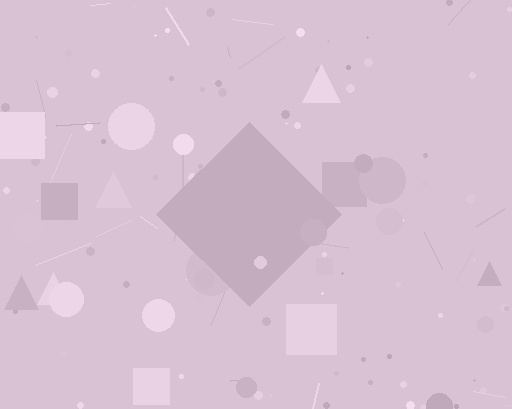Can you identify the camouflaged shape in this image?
The camouflaged shape is a diamond.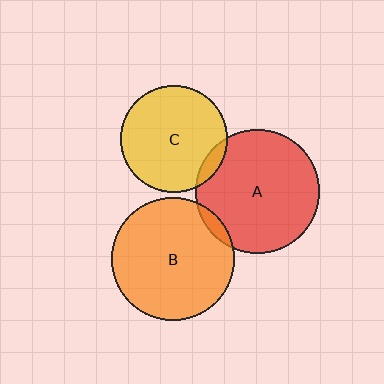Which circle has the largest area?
Circle A (red).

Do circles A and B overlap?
Yes.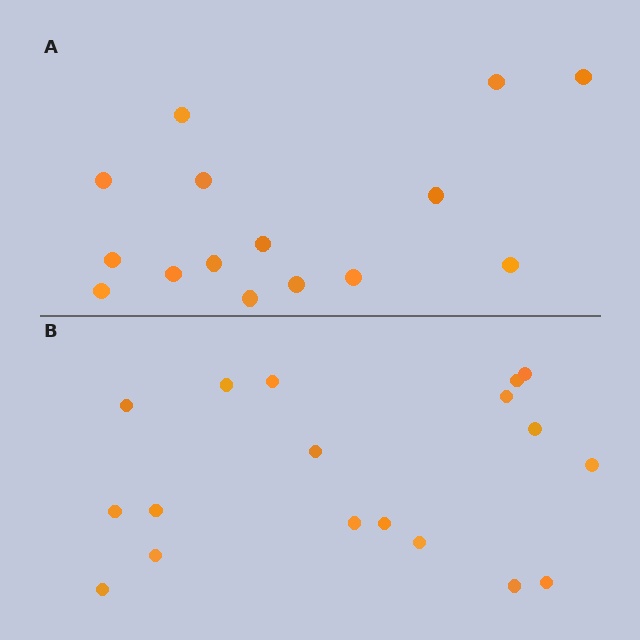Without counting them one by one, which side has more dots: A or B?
Region B (the bottom region) has more dots.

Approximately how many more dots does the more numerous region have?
Region B has just a few more — roughly 2 or 3 more dots than region A.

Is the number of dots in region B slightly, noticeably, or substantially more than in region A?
Region B has only slightly more — the two regions are fairly close. The ratio is roughly 1.2 to 1.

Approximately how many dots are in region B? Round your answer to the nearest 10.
About 20 dots. (The exact count is 18, which rounds to 20.)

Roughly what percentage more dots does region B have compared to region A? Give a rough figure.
About 20% more.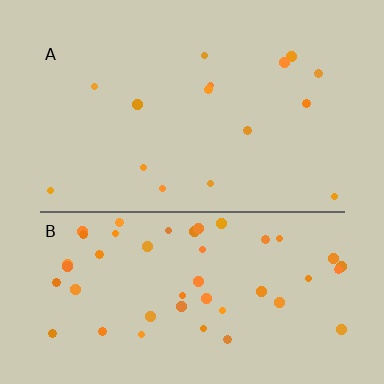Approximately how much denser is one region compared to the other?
Approximately 3.1× — region B over region A.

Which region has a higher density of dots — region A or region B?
B (the bottom).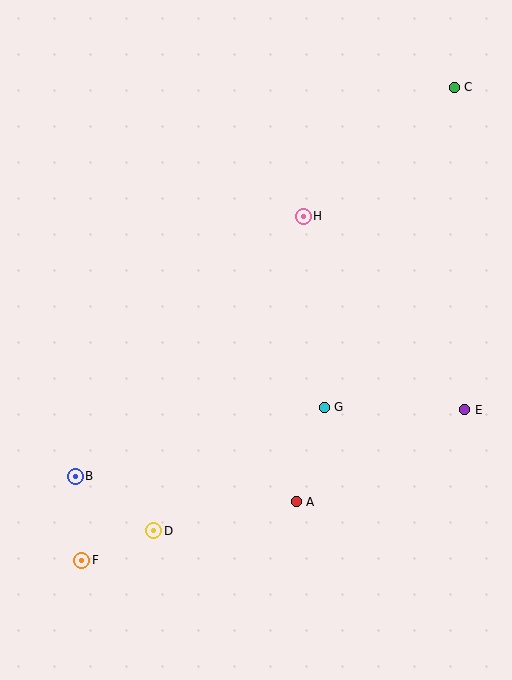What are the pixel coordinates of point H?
Point H is at (303, 216).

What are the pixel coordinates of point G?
Point G is at (324, 407).